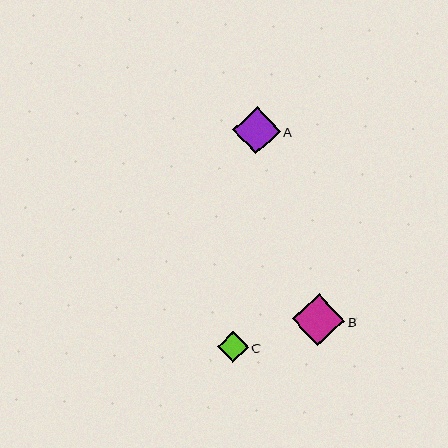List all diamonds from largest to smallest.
From largest to smallest: B, A, C.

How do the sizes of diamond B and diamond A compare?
Diamond B and diamond A are approximately the same size.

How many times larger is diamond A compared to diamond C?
Diamond A is approximately 1.6 times the size of diamond C.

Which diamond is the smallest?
Diamond C is the smallest with a size of approximately 30 pixels.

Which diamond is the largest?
Diamond B is the largest with a size of approximately 52 pixels.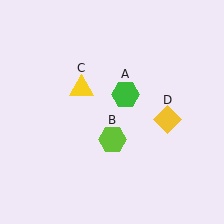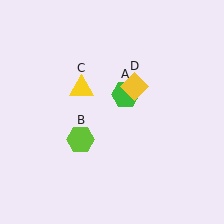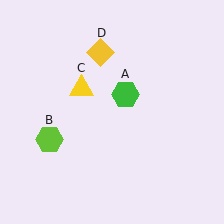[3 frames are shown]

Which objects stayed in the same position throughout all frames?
Green hexagon (object A) and yellow triangle (object C) remained stationary.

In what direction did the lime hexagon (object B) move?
The lime hexagon (object B) moved left.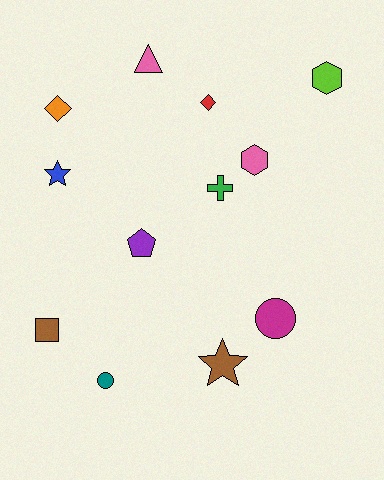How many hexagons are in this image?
There are 2 hexagons.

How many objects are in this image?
There are 12 objects.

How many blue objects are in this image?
There is 1 blue object.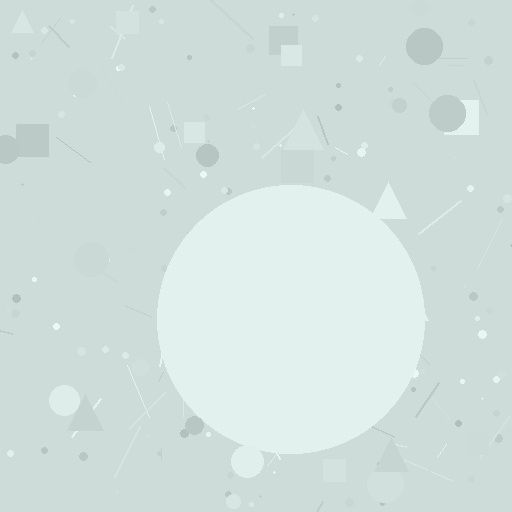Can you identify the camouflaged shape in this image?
The camouflaged shape is a circle.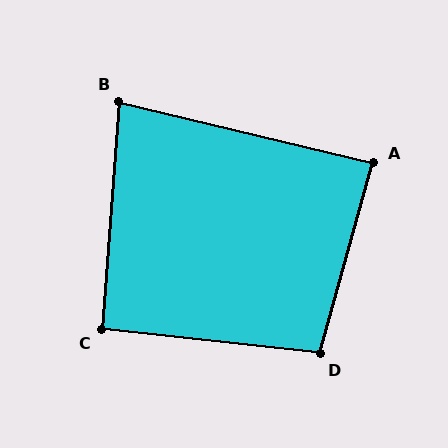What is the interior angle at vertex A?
Approximately 88 degrees (approximately right).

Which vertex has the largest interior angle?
D, at approximately 99 degrees.